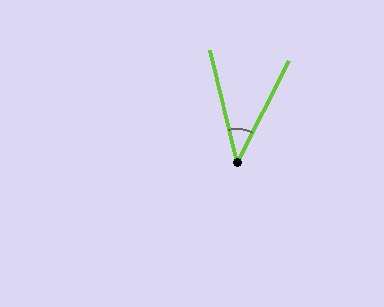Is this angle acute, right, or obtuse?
It is acute.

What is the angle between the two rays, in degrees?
Approximately 41 degrees.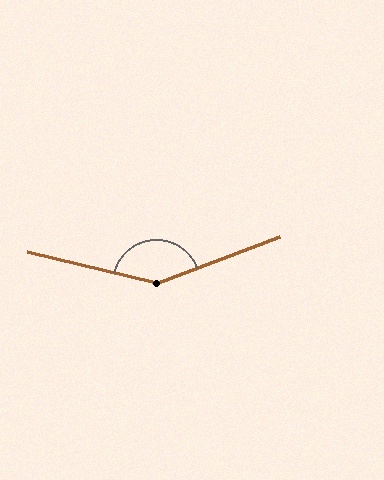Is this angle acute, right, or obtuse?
It is obtuse.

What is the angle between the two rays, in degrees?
Approximately 146 degrees.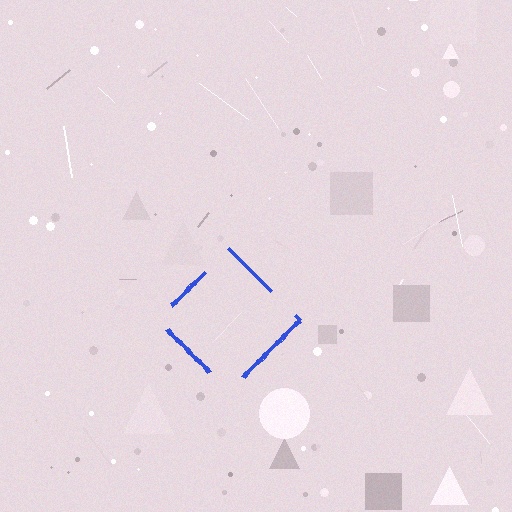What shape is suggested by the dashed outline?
The dashed outline suggests a diamond.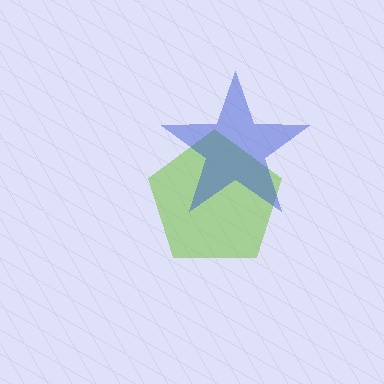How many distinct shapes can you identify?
There are 2 distinct shapes: a lime pentagon, a blue star.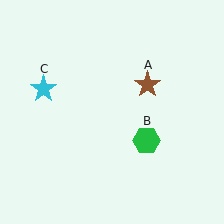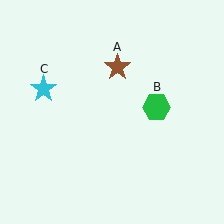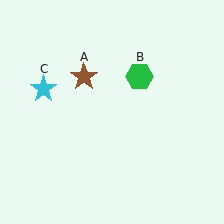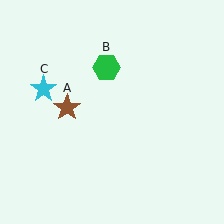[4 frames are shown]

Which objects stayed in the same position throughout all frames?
Cyan star (object C) remained stationary.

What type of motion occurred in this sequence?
The brown star (object A), green hexagon (object B) rotated counterclockwise around the center of the scene.